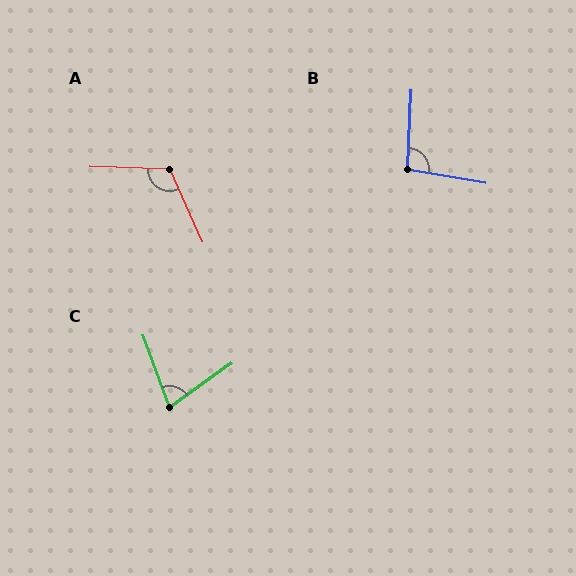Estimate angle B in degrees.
Approximately 97 degrees.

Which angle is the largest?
A, at approximately 116 degrees.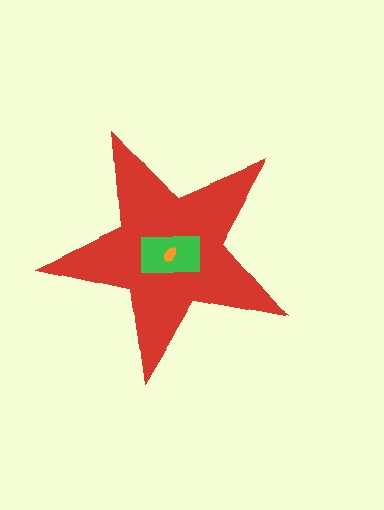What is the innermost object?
The orange ellipse.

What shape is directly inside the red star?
The green rectangle.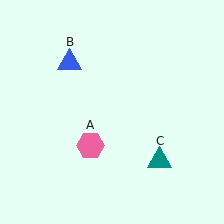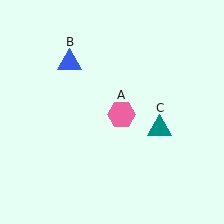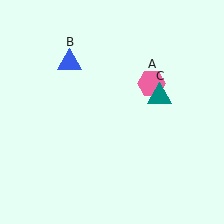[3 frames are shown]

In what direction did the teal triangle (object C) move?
The teal triangle (object C) moved up.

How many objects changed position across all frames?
2 objects changed position: pink hexagon (object A), teal triangle (object C).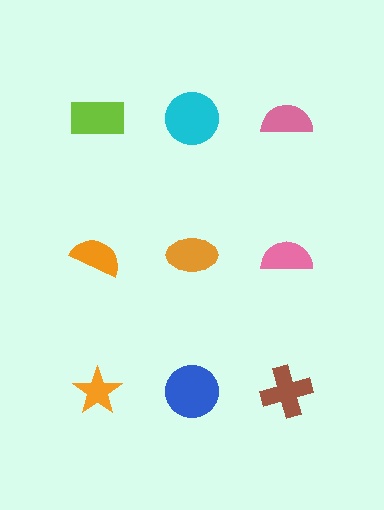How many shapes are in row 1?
3 shapes.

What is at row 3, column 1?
An orange star.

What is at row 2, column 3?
A pink semicircle.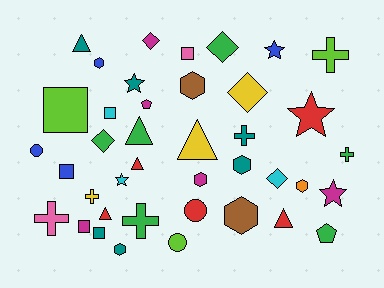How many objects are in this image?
There are 40 objects.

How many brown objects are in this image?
There are 2 brown objects.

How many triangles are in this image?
There are 6 triangles.